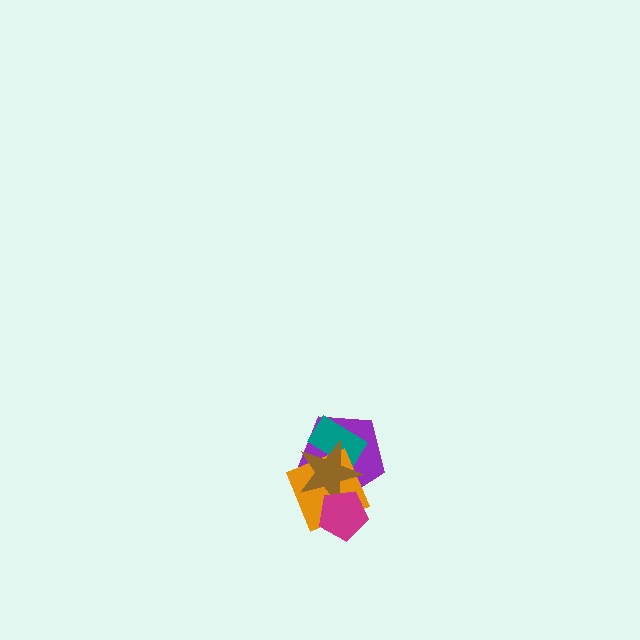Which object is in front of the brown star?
The magenta pentagon is in front of the brown star.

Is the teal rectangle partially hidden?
Yes, it is partially covered by another shape.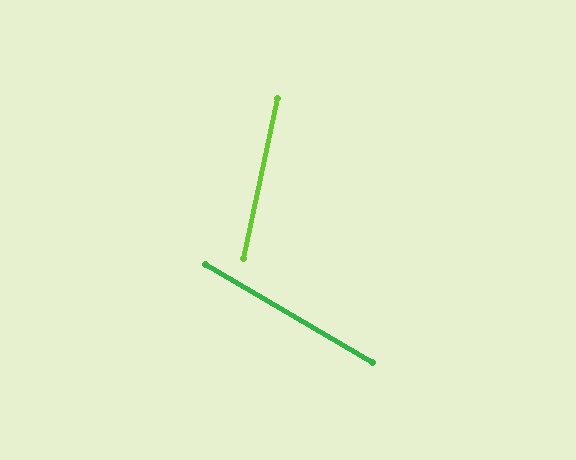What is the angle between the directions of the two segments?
Approximately 72 degrees.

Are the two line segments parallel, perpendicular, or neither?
Neither parallel nor perpendicular — they differ by about 72°.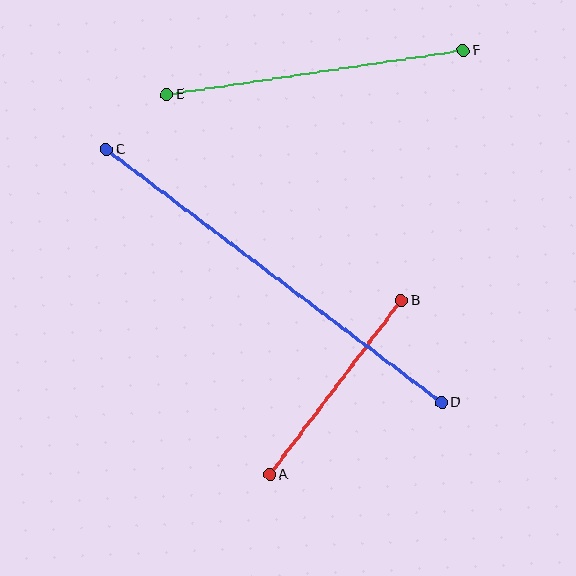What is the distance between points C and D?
The distance is approximately 420 pixels.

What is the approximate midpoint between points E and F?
The midpoint is at approximately (315, 73) pixels.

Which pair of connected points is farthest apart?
Points C and D are farthest apart.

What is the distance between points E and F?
The distance is approximately 300 pixels.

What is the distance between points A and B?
The distance is approximately 219 pixels.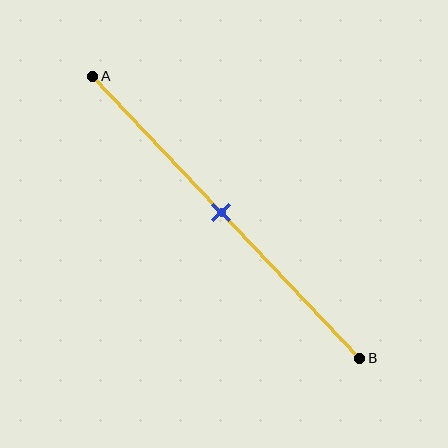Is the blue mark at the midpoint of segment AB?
Yes, the mark is approximately at the midpoint.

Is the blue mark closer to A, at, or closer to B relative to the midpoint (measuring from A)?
The blue mark is approximately at the midpoint of segment AB.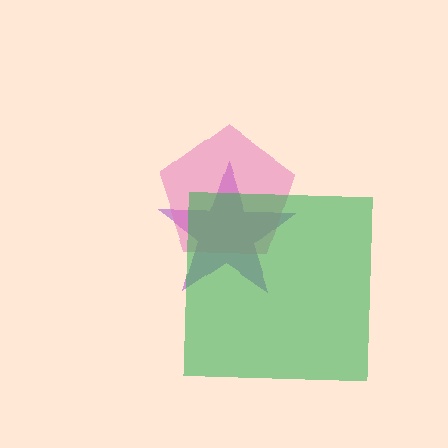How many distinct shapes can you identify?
There are 3 distinct shapes: a purple star, a pink pentagon, a green square.